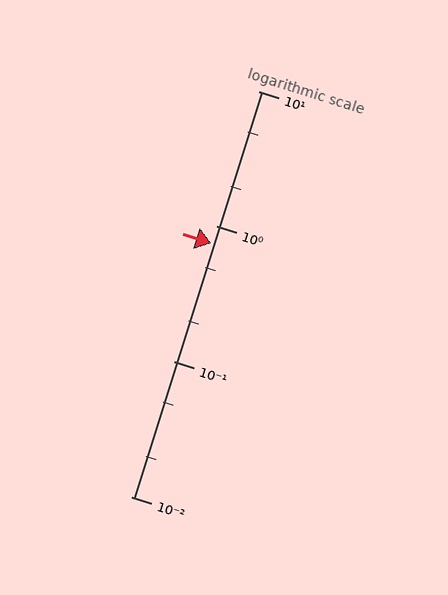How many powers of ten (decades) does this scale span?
The scale spans 3 decades, from 0.01 to 10.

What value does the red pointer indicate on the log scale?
The pointer indicates approximately 0.75.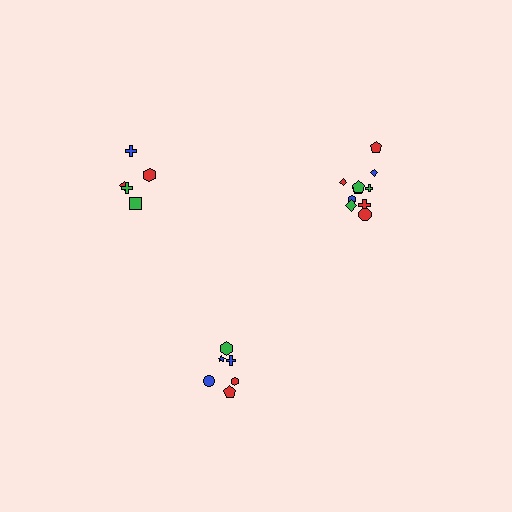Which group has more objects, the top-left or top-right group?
The top-right group.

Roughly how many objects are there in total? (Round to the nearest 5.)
Roughly 20 objects in total.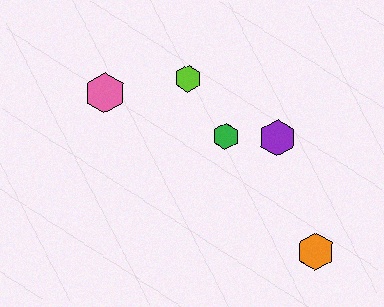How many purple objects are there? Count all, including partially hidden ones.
There is 1 purple object.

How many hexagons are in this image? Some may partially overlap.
There are 5 hexagons.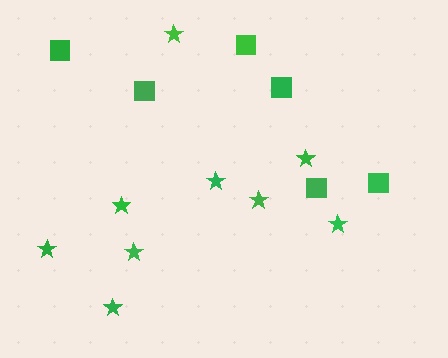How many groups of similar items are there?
There are 2 groups: one group of squares (6) and one group of stars (9).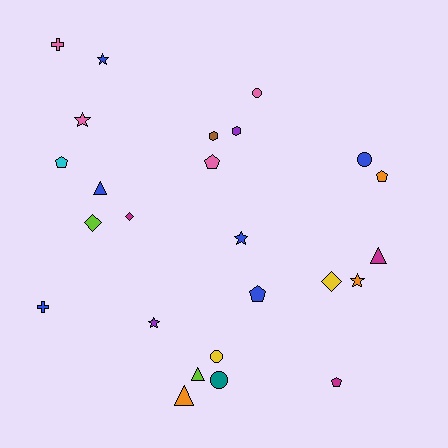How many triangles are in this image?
There are 4 triangles.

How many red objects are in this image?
There are no red objects.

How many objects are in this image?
There are 25 objects.